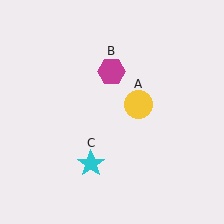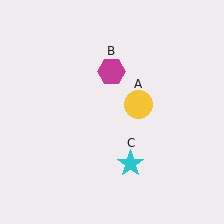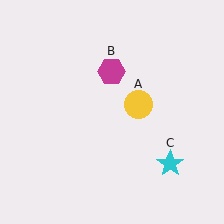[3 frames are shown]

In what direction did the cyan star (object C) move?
The cyan star (object C) moved right.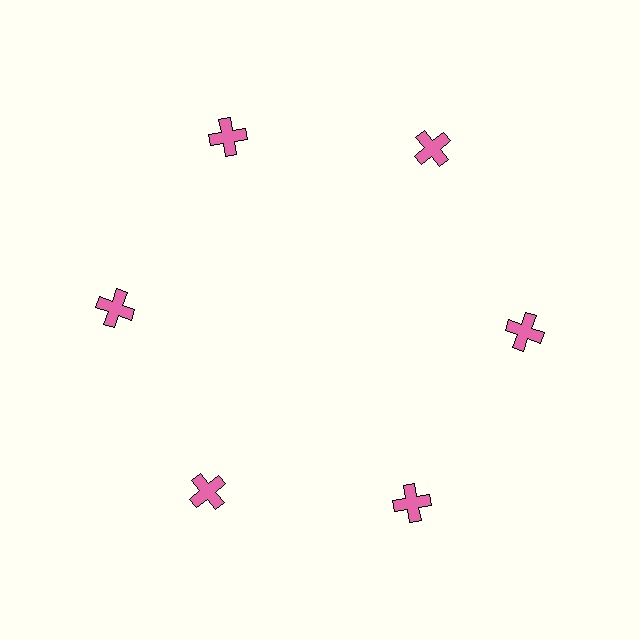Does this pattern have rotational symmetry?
Yes, this pattern has 6-fold rotational symmetry. It looks the same after rotating 60 degrees around the center.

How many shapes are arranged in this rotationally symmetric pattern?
There are 6 shapes, arranged in 6 groups of 1.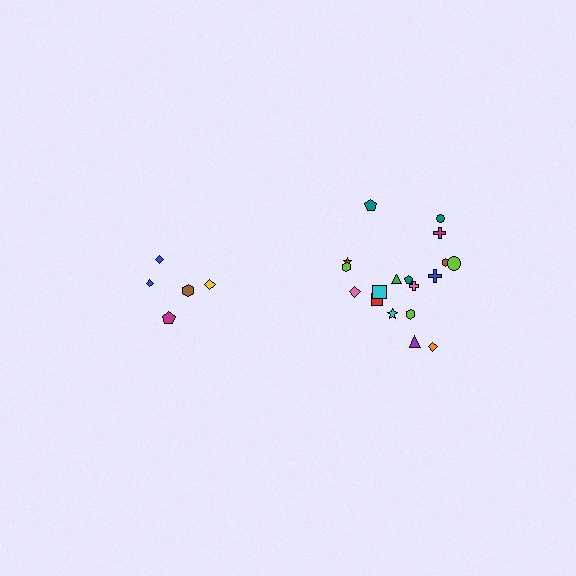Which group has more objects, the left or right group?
The right group.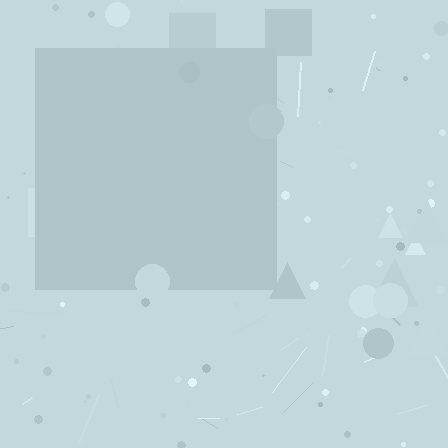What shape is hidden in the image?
A square is hidden in the image.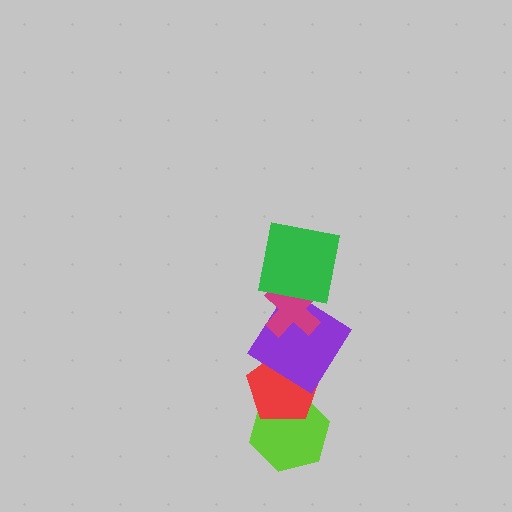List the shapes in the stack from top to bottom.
From top to bottom: the green square, the magenta cross, the purple diamond, the red pentagon, the lime hexagon.